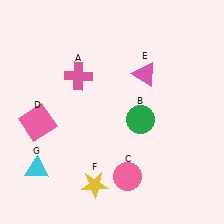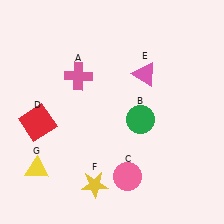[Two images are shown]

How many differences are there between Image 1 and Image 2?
There are 2 differences between the two images.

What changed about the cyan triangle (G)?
In Image 1, G is cyan. In Image 2, it changed to yellow.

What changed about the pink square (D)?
In Image 1, D is pink. In Image 2, it changed to red.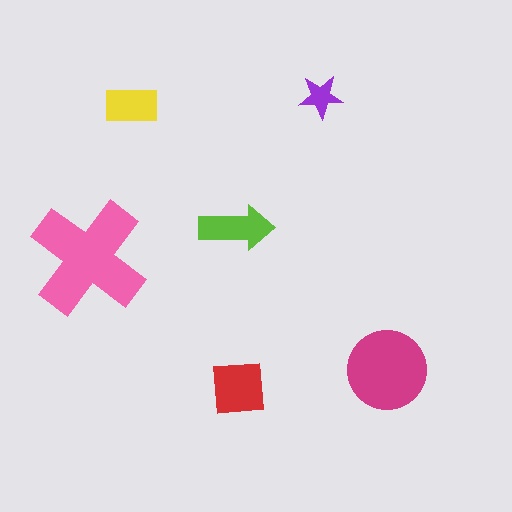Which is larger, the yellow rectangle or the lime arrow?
The lime arrow.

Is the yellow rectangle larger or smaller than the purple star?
Larger.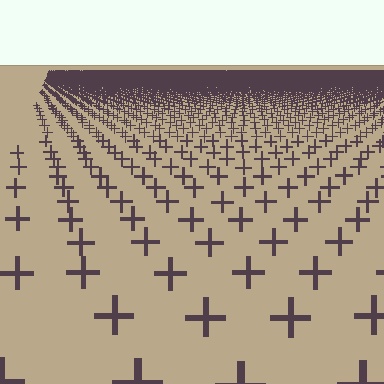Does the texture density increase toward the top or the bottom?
Density increases toward the top.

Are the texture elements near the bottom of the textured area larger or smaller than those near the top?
Larger. Near the bottom, elements are closer to the viewer and appear at a bigger on-screen size.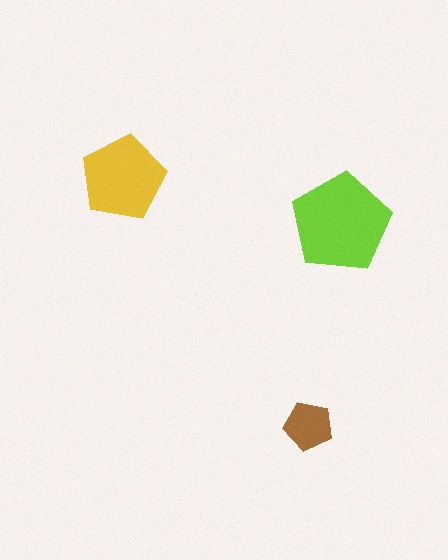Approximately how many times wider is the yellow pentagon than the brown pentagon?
About 1.5 times wider.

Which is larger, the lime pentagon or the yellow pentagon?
The lime one.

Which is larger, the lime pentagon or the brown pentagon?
The lime one.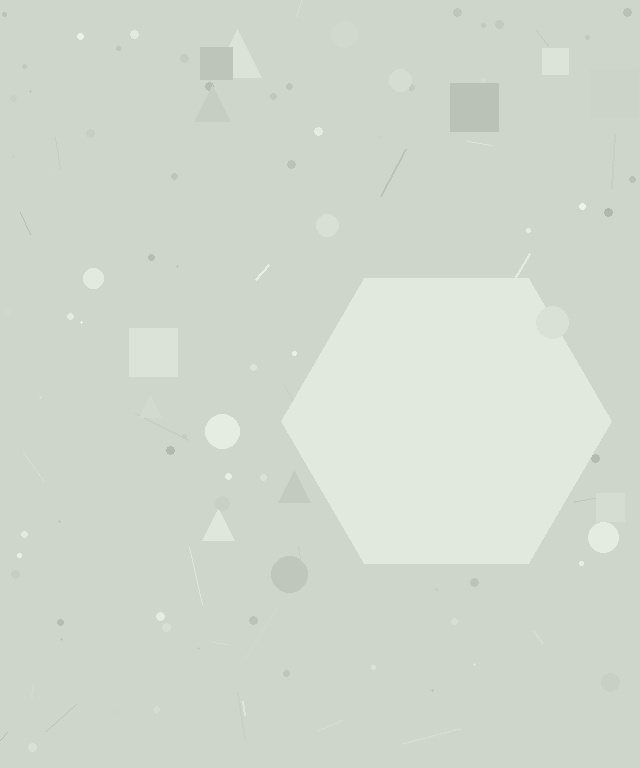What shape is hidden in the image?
A hexagon is hidden in the image.